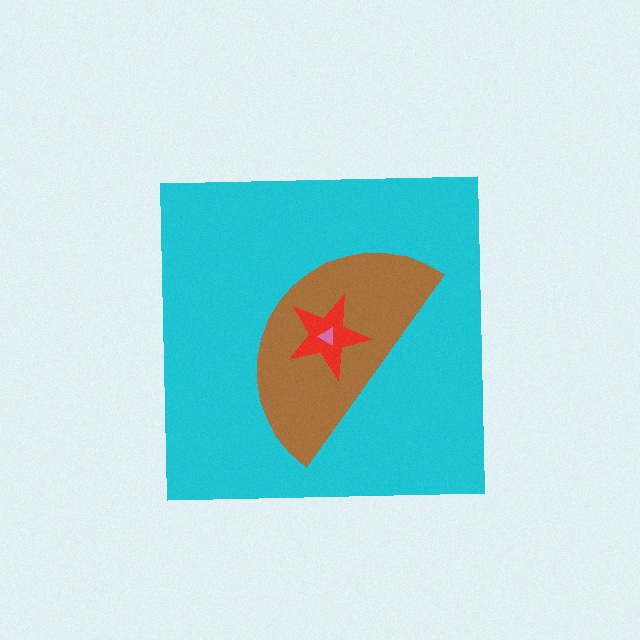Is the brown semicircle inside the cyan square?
Yes.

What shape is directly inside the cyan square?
The brown semicircle.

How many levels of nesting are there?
4.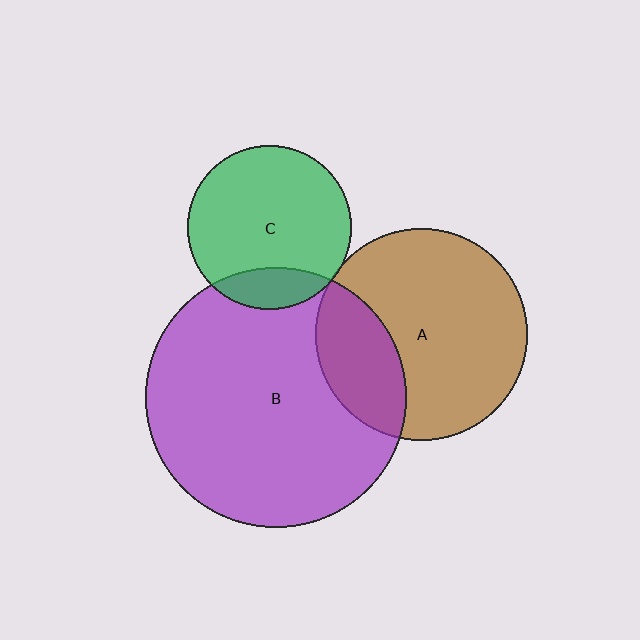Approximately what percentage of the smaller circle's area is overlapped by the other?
Approximately 25%.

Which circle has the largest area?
Circle B (purple).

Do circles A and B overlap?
Yes.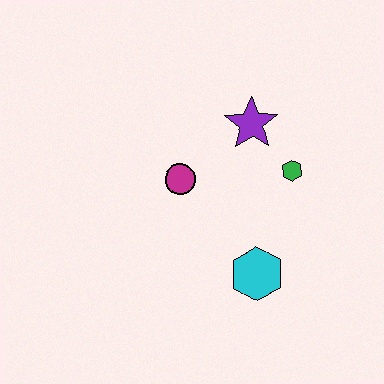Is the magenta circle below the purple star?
Yes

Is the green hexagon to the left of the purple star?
No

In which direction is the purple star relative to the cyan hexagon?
The purple star is above the cyan hexagon.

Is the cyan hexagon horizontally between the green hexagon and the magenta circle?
Yes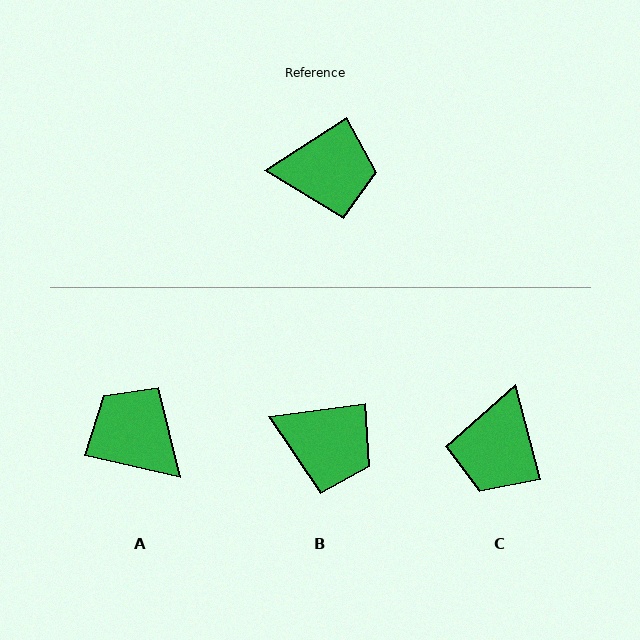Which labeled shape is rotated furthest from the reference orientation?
A, about 134 degrees away.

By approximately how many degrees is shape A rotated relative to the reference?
Approximately 134 degrees counter-clockwise.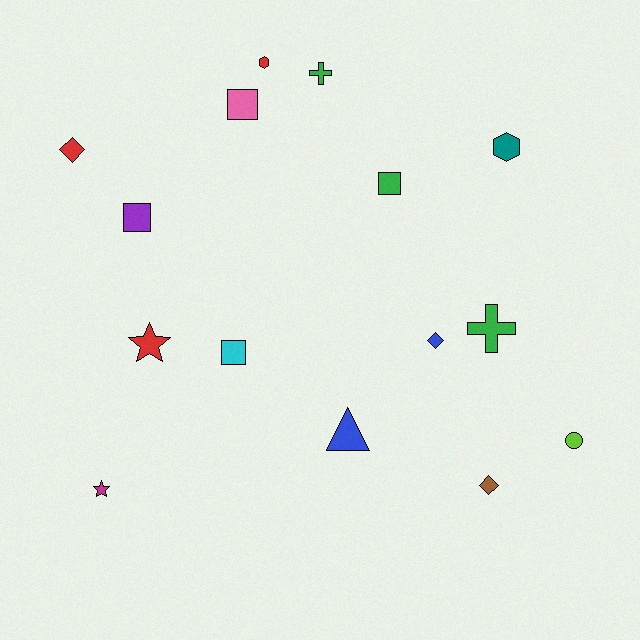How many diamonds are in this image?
There are 3 diamonds.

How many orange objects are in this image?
There are no orange objects.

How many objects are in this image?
There are 15 objects.